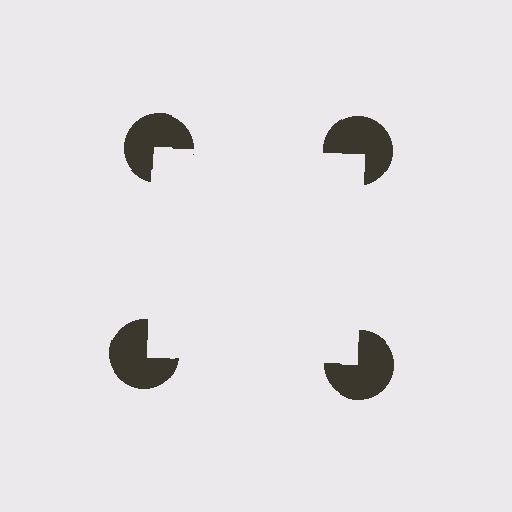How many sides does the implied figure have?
4 sides.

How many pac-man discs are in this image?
There are 4 — one at each vertex of the illusory square.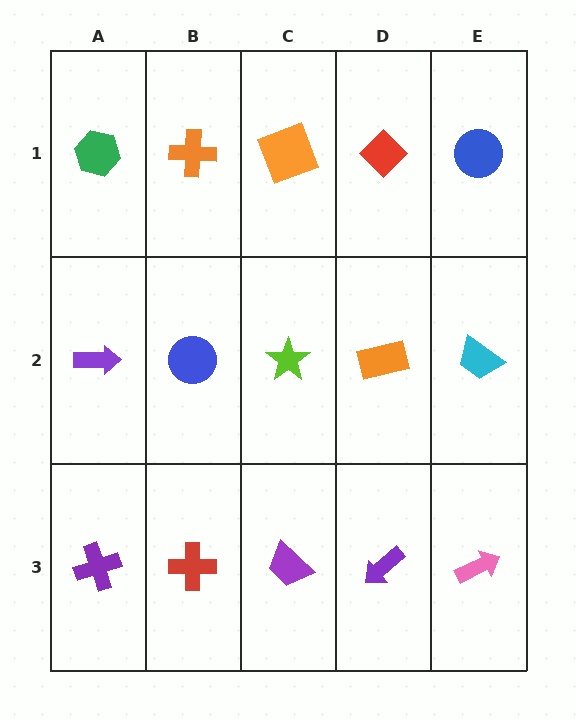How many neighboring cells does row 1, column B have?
3.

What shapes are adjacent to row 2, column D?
A red diamond (row 1, column D), a purple arrow (row 3, column D), a lime star (row 2, column C), a cyan trapezoid (row 2, column E).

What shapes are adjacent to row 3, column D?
An orange rectangle (row 2, column D), a purple trapezoid (row 3, column C), a pink arrow (row 3, column E).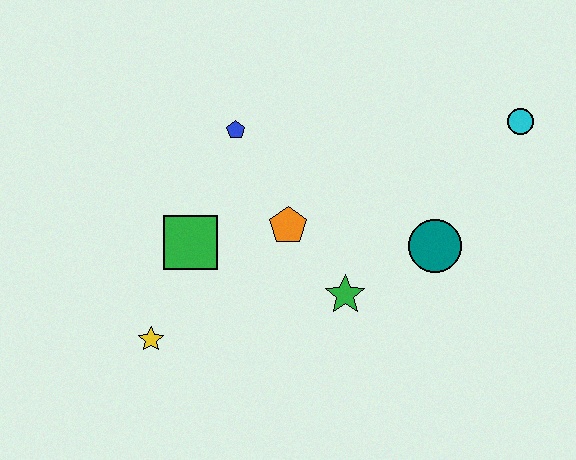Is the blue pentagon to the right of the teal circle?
No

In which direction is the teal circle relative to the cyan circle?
The teal circle is below the cyan circle.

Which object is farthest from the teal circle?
The yellow star is farthest from the teal circle.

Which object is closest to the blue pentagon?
The orange pentagon is closest to the blue pentagon.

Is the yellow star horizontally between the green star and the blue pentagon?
No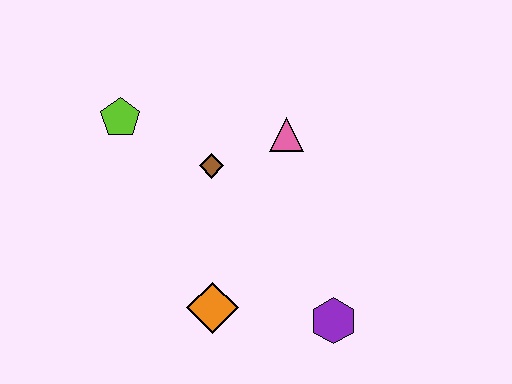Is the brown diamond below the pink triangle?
Yes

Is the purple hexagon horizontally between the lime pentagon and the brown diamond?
No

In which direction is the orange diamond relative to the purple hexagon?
The orange diamond is to the left of the purple hexagon.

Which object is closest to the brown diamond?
The pink triangle is closest to the brown diamond.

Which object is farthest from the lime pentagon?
The purple hexagon is farthest from the lime pentagon.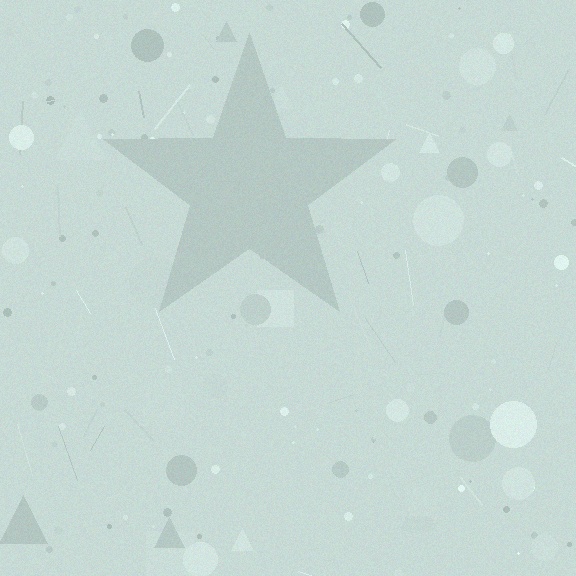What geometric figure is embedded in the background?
A star is embedded in the background.